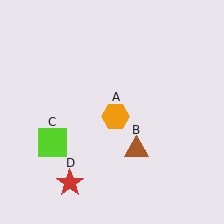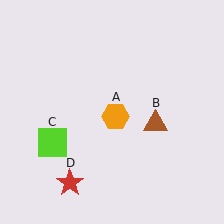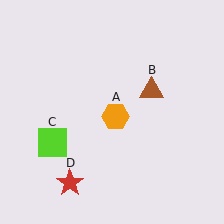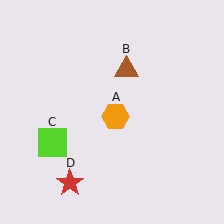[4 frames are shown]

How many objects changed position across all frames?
1 object changed position: brown triangle (object B).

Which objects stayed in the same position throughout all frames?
Orange hexagon (object A) and lime square (object C) and red star (object D) remained stationary.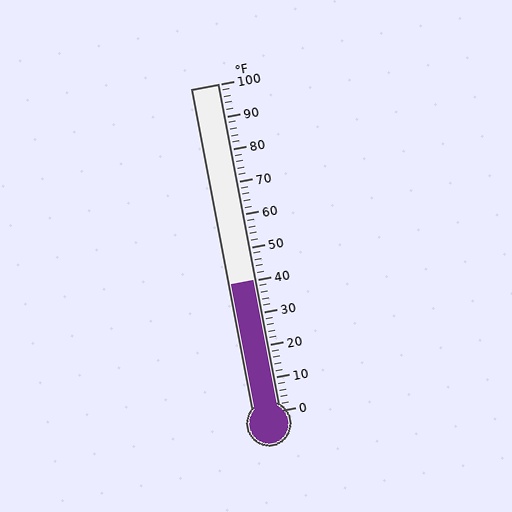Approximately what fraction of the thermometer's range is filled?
The thermometer is filled to approximately 40% of its range.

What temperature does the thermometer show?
The thermometer shows approximately 40°F.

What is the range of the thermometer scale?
The thermometer scale ranges from 0°F to 100°F.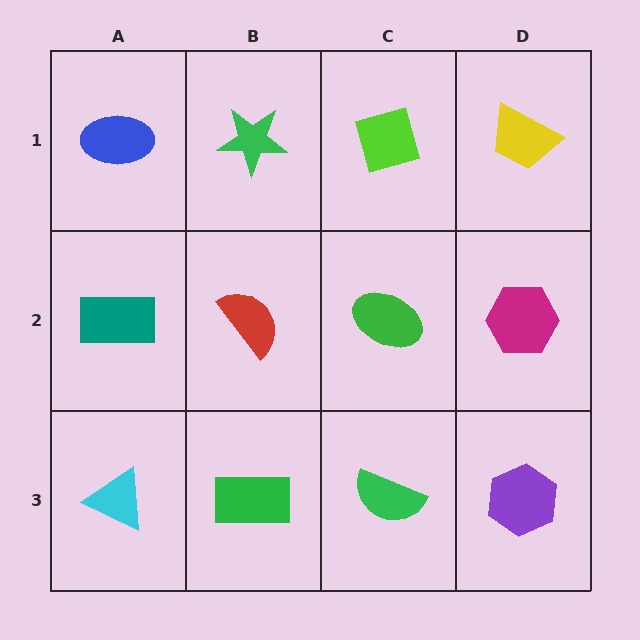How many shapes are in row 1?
4 shapes.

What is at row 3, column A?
A cyan triangle.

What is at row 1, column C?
A lime diamond.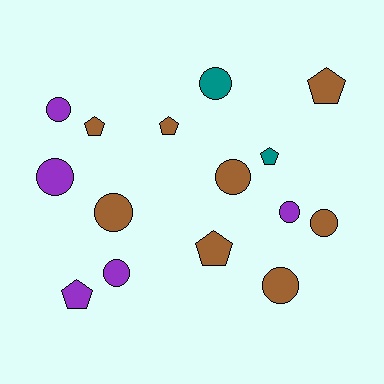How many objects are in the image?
There are 15 objects.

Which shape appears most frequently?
Circle, with 9 objects.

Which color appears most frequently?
Brown, with 8 objects.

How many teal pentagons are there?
There is 1 teal pentagon.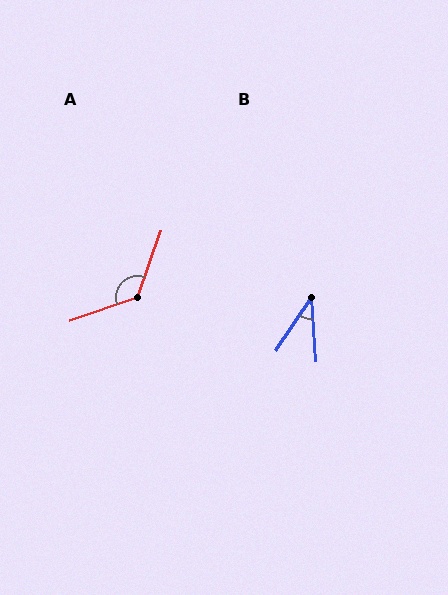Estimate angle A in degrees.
Approximately 128 degrees.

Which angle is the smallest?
B, at approximately 38 degrees.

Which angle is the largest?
A, at approximately 128 degrees.